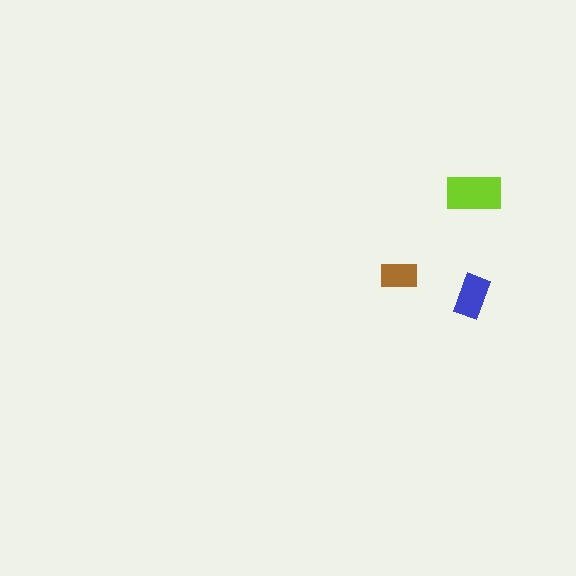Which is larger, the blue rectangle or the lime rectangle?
The lime one.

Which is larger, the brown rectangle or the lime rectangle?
The lime one.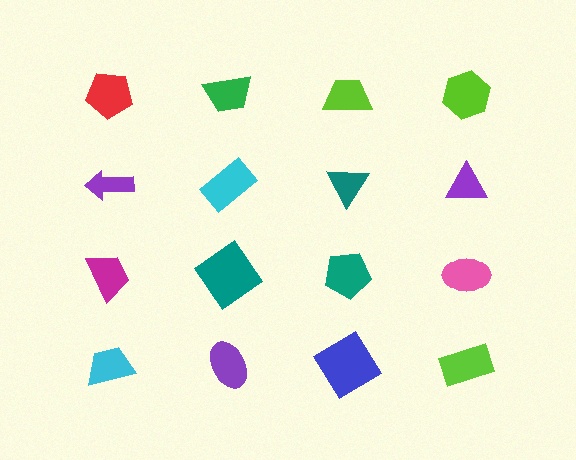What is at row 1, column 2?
A green trapezoid.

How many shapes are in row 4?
4 shapes.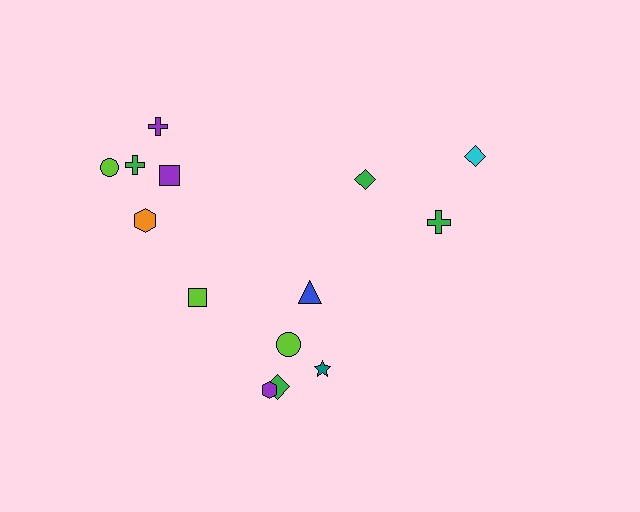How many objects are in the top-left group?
There are 6 objects.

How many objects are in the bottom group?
There are 5 objects.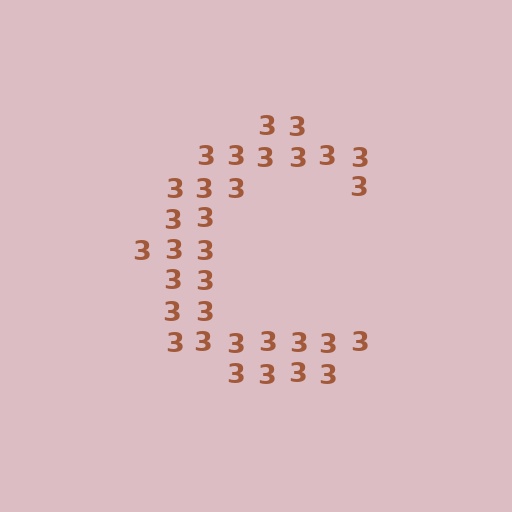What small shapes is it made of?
It is made of small digit 3's.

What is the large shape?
The large shape is the letter C.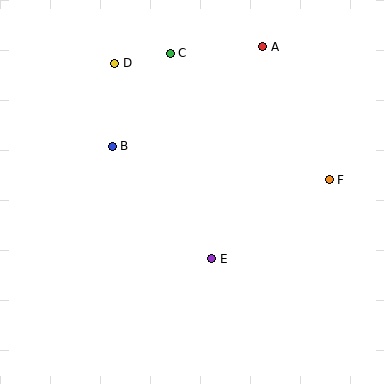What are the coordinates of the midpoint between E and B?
The midpoint between E and B is at (162, 202).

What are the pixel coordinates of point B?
Point B is at (112, 146).